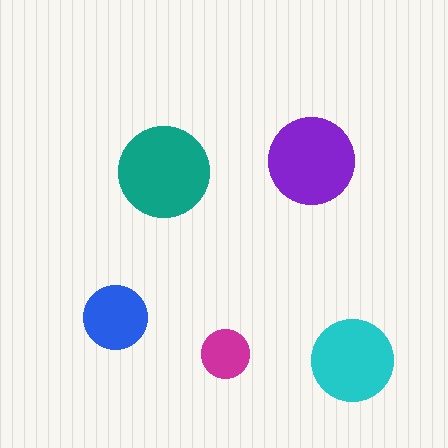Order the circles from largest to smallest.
the teal one, the purple one, the cyan one, the blue one, the magenta one.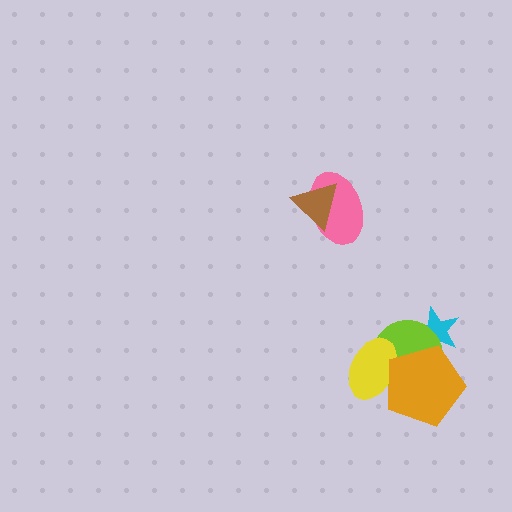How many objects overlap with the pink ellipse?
1 object overlaps with the pink ellipse.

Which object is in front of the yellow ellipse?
The orange pentagon is in front of the yellow ellipse.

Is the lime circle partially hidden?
Yes, it is partially covered by another shape.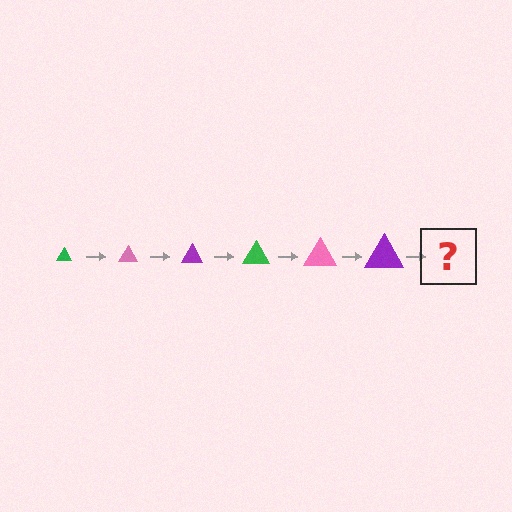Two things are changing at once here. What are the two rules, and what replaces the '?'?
The two rules are that the triangle grows larger each step and the color cycles through green, pink, and purple. The '?' should be a green triangle, larger than the previous one.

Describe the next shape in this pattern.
It should be a green triangle, larger than the previous one.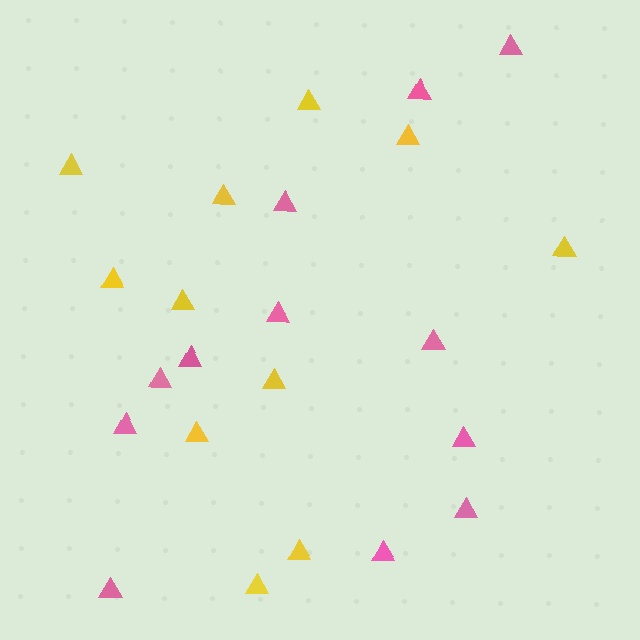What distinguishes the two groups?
There are 2 groups: one group of yellow triangles (11) and one group of pink triangles (12).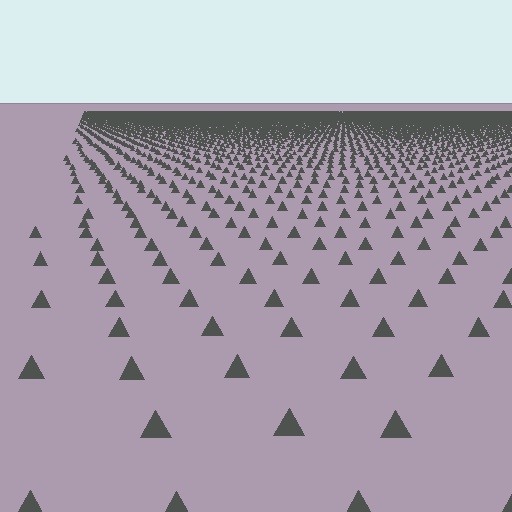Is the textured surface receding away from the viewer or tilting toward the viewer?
The surface is receding away from the viewer. Texture elements get smaller and denser toward the top.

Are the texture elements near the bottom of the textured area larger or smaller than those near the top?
Larger. Near the bottom, elements are closer to the viewer and appear at a bigger on-screen size.